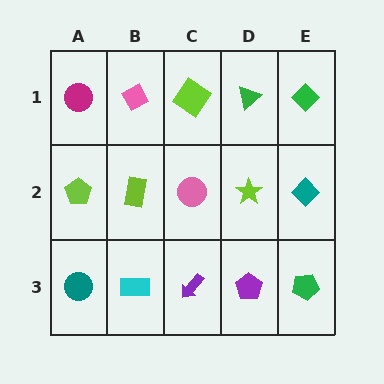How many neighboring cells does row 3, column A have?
2.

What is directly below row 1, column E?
A teal diamond.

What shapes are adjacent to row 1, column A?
A lime pentagon (row 2, column A), a pink diamond (row 1, column B).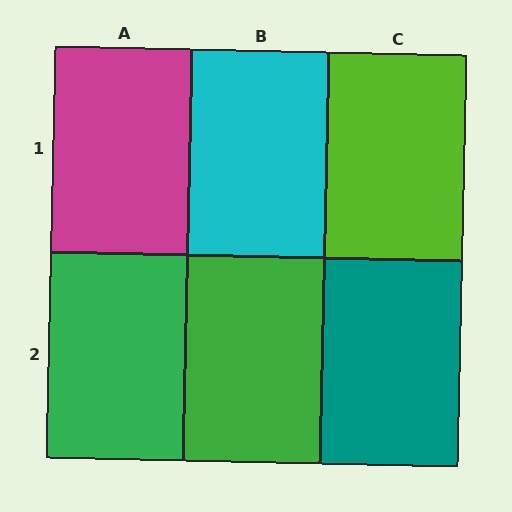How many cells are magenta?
1 cell is magenta.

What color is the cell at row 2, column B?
Green.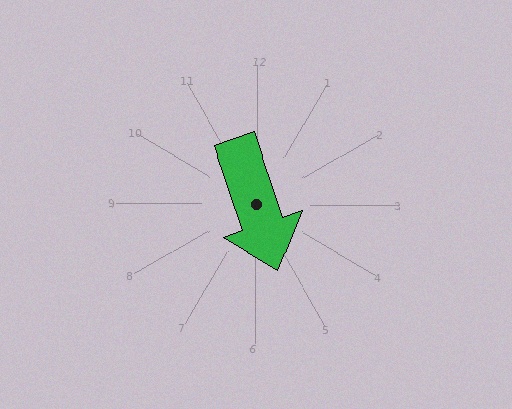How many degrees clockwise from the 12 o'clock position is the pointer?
Approximately 161 degrees.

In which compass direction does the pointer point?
South.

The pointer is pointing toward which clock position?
Roughly 5 o'clock.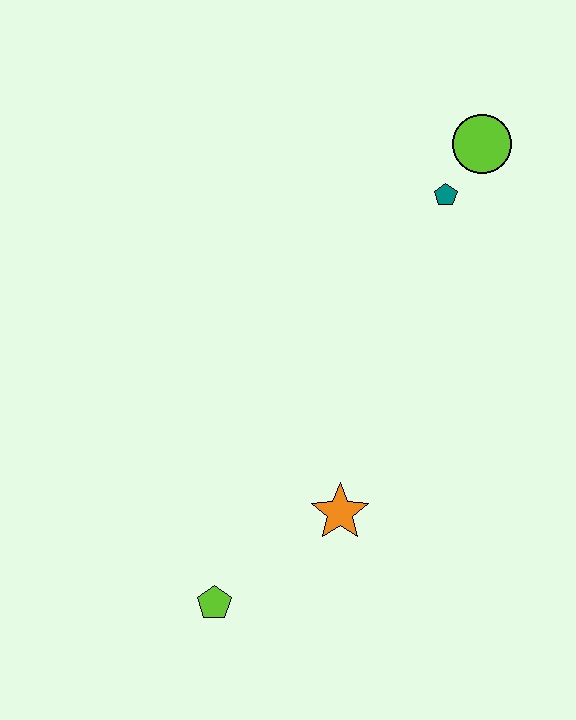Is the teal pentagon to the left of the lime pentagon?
No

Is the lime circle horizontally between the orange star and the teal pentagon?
No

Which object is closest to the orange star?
The lime pentagon is closest to the orange star.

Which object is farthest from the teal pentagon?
The lime pentagon is farthest from the teal pentagon.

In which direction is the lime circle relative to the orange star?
The lime circle is above the orange star.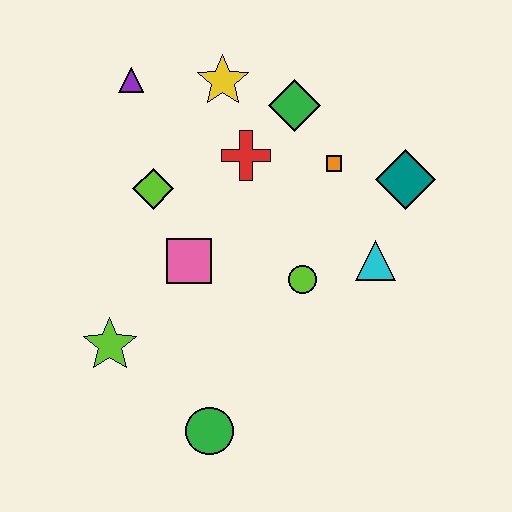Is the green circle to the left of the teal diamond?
Yes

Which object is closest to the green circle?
The lime star is closest to the green circle.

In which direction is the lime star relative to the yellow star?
The lime star is below the yellow star.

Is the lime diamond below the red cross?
Yes